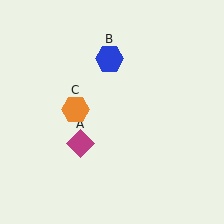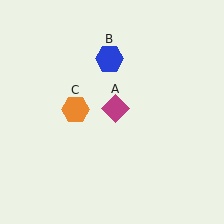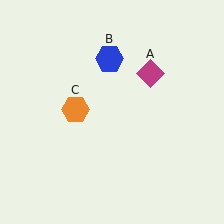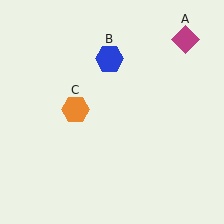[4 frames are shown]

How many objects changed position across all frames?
1 object changed position: magenta diamond (object A).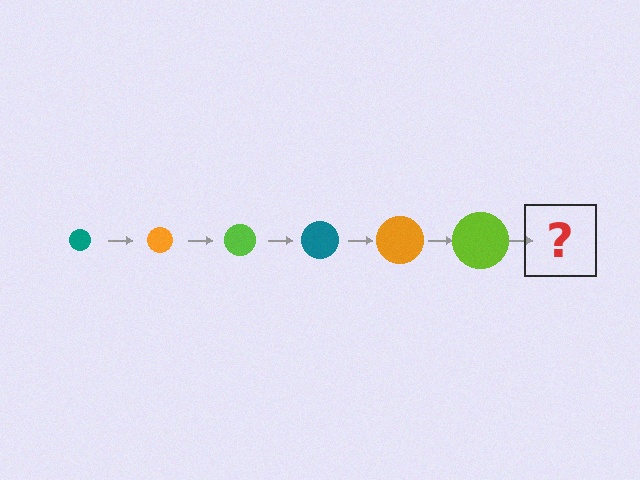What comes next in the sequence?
The next element should be a teal circle, larger than the previous one.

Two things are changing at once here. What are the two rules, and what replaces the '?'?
The two rules are that the circle grows larger each step and the color cycles through teal, orange, and lime. The '?' should be a teal circle, larger than the previous one.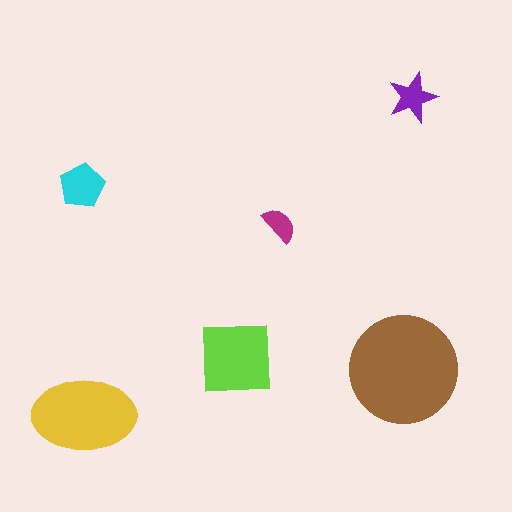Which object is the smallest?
The magenta semicircle.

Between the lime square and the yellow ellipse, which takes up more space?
The yellow ellipse.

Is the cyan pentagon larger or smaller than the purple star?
Larger.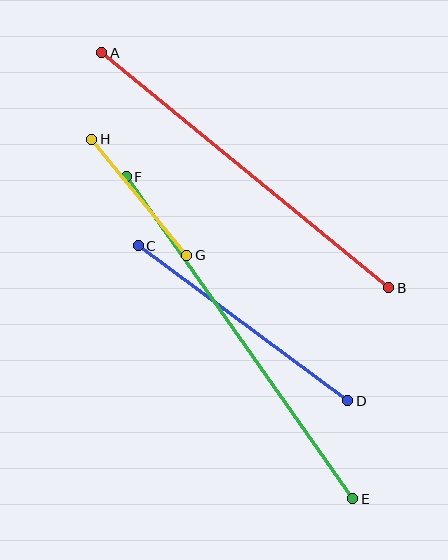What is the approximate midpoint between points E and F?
The midpoint is at approximately (240, 338) pixels.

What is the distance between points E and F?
The distance is approximately 394 pixels.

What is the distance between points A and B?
The distance is approximately 371 pixels.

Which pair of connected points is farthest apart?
Points E and F are farthest apart.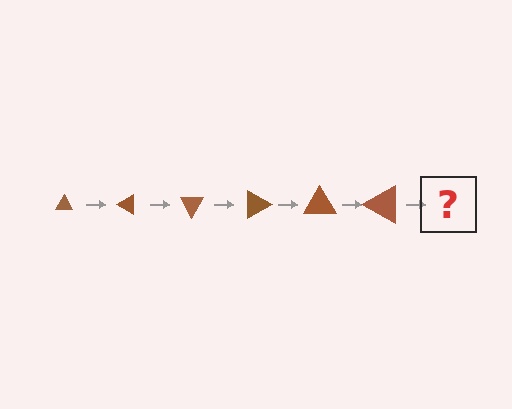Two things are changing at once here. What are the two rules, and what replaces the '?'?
The two rules are that the triangle grows larger each step and it rotates 30 degrees each step. The '?' should be a triangle, larger than the previous one and rotated 180 degrees from the start.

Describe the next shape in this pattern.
It should be a triangle, larger than the previous one and rotated 180 degrees from the start.